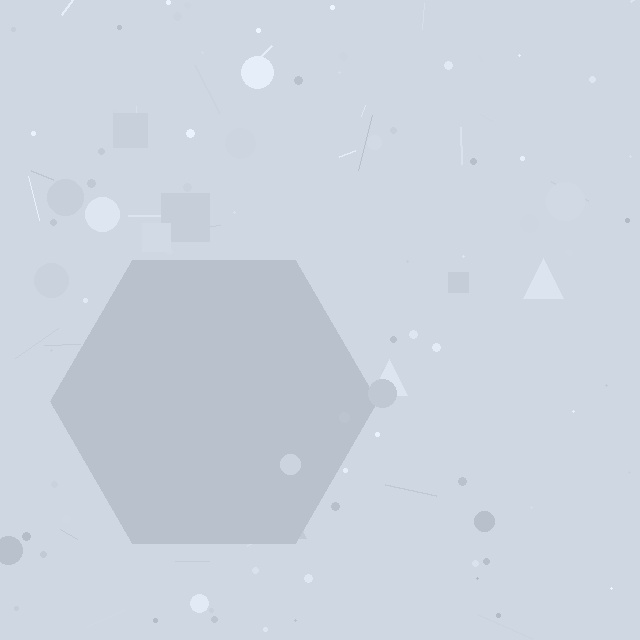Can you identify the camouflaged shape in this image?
The camouflaged shape is a hexagon.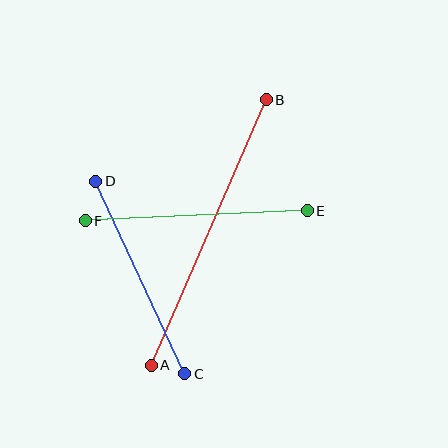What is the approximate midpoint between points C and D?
The midpoint is at approximately (140, 277) pixels.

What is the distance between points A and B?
The distance is approximately 289 pixels.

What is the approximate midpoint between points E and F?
The midpoint is at approximately (196, 216) pixels.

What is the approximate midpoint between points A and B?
The midpoint is at approximately (209, 233) pixels.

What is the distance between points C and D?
The distance is approximately 212 pixels.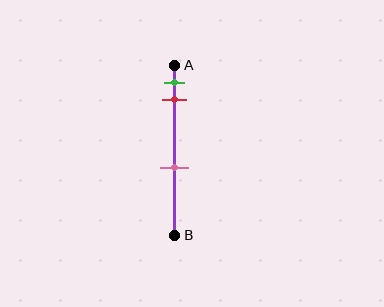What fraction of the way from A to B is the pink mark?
The pink mark is approximately 60% (0.6) of the way from A to B.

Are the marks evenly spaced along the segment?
No, the marks are not evenly spaced.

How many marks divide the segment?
There are 3 marks dividing the segment.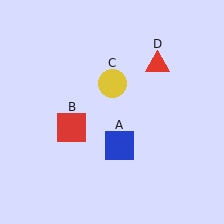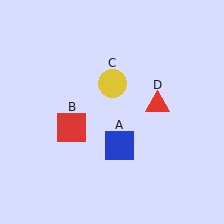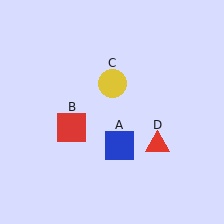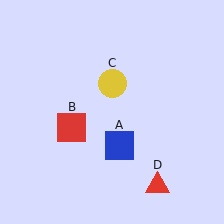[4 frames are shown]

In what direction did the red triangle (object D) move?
The red triangle (object D) moved down.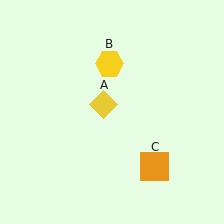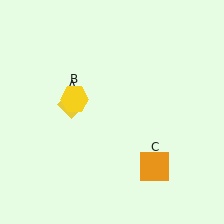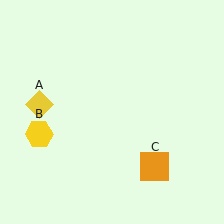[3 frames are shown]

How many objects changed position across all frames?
2 objects changed position: yellow diamond (object A), yellow hexagon (object B).